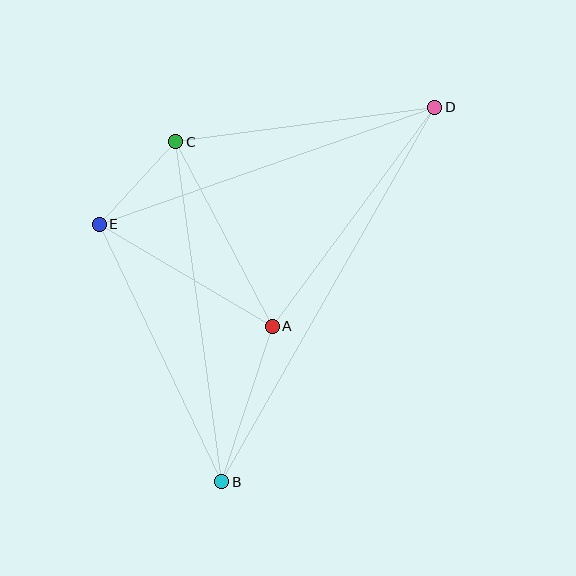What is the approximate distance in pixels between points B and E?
The distance between B and E is approximately 285 pixels.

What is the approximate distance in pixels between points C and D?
The distance between C and D is approximately 261 pixels.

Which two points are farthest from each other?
Points B and D are farthest from each other.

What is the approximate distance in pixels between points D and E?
The distance between D and E is approximately 355 pixels.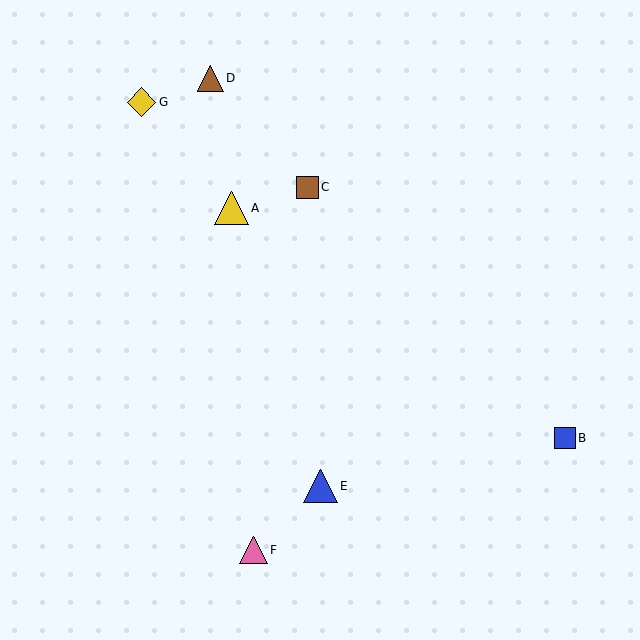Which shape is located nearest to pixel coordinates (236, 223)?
The yellow triangle (labeled A) at (231, 208) is nearest to that location.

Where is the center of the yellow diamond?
The center of the yellow diamond is at (141, 102).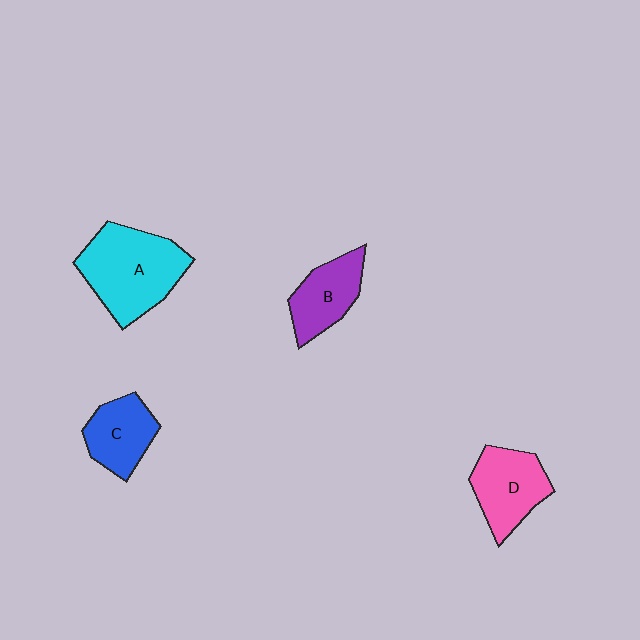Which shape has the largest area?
Shape A (cyan).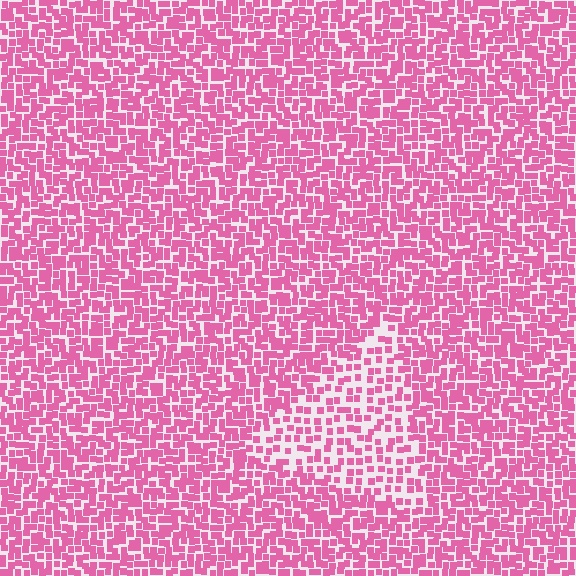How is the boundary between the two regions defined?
The boundary is defined by a change in element density (approximately 1.8x ratio). All elements are the same color, size, and shape.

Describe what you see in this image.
The image contains small pink elements arranged at two different densities. A triangle-shaped region is visible where the elements are less densely packed than the surrounding area.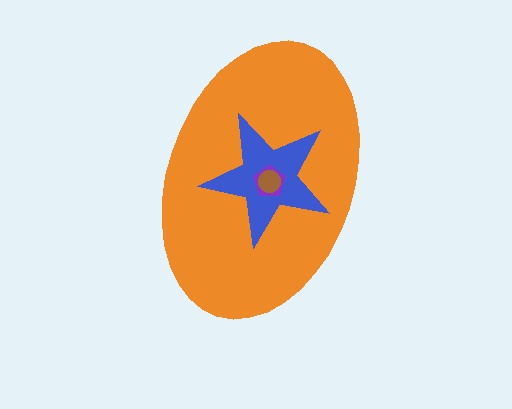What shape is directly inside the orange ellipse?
The blue star.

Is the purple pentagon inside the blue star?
Yes.